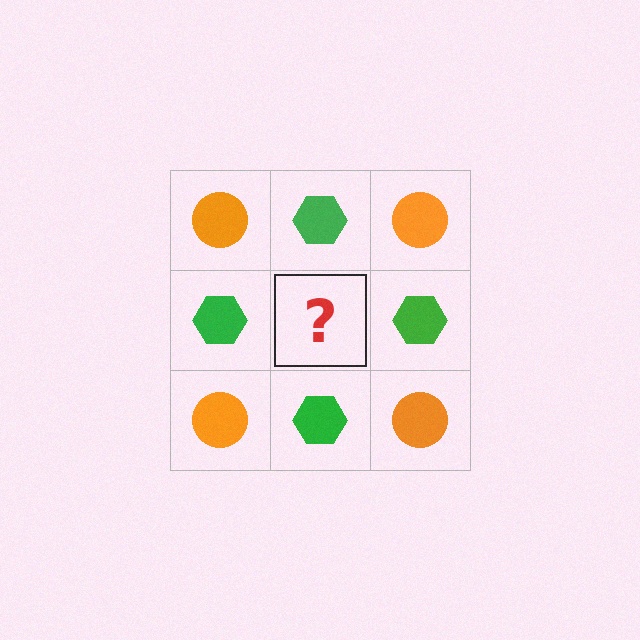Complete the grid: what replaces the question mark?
The question mark should be replaced with an orange circle.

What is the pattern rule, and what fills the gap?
The rule is that it alternates orange circle and green hexagon in a checkerboard pattern. The gap should be filled with an orange circle.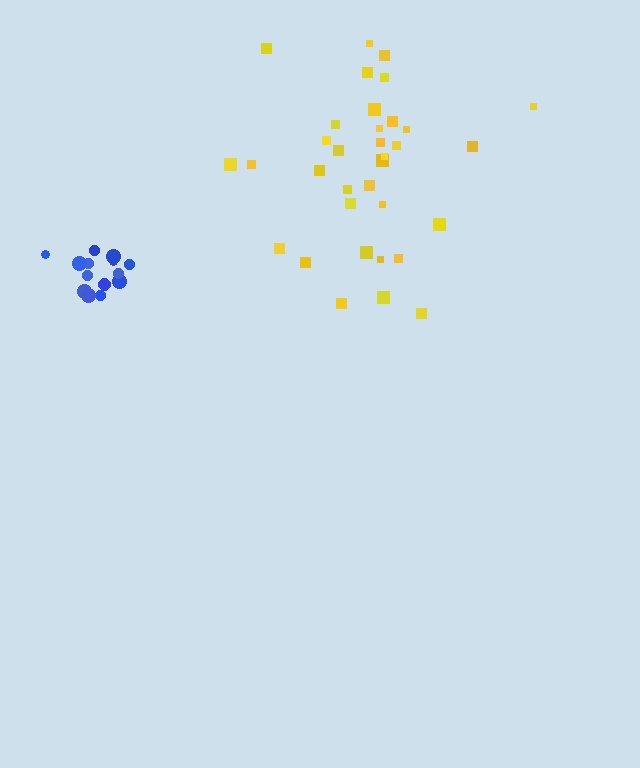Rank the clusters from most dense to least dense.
blue, yellow.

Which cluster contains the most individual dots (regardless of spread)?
Yellow (34).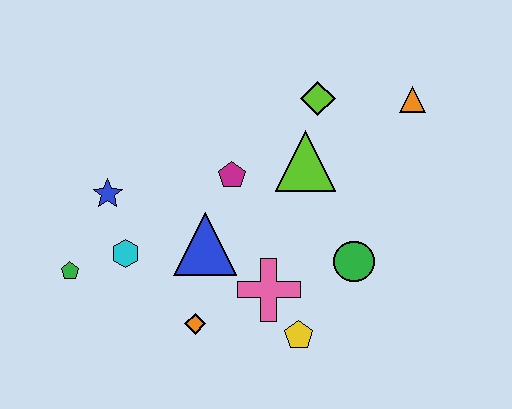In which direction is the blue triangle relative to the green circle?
The blue triangle is to the left of the green circle.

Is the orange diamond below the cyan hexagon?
Yes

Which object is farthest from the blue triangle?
The orange triangle is farthest from the blue triangle.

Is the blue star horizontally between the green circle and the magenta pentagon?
No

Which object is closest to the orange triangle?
The lime diamond is closest to the orange triangle.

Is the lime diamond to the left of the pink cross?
No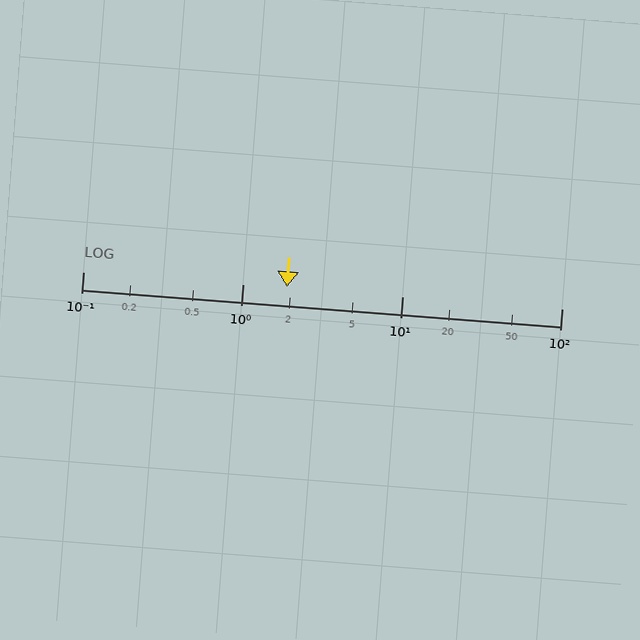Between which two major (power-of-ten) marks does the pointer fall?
The pointer is between 1 and 10.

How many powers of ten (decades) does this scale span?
The scale spans 3 decades, from 0.1 to 100.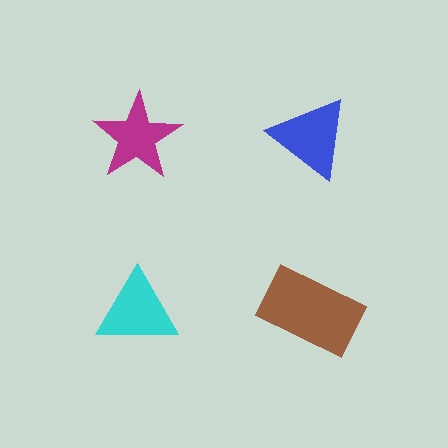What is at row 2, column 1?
A cyan triangle.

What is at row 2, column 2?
A brown rectangle.